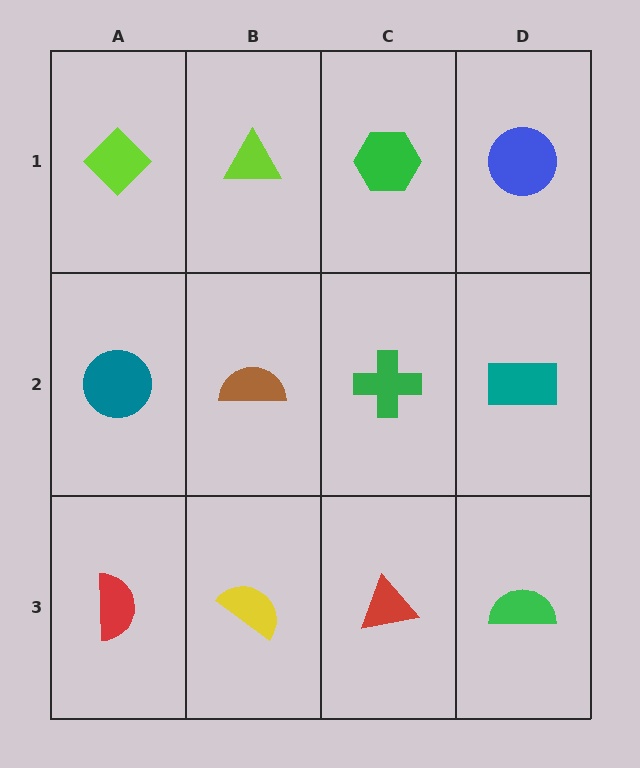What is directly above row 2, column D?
A blue circle.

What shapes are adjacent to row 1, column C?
A green cross (row 2, column C), a lime triangle (row 1, column B), a blue circle (row 1, column D).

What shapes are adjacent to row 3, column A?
A teal circle (row 2, column A), a yellow semicircle (row 3, column B).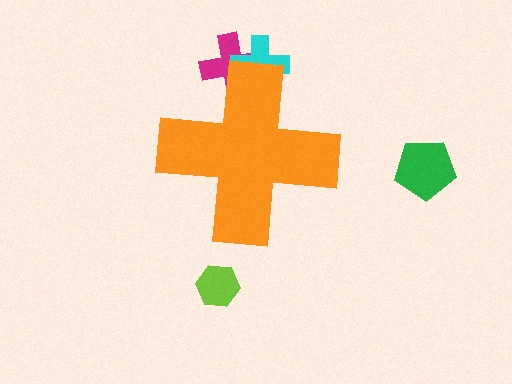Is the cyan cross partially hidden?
Yes, the cyan cross is partially hidden behind the orange cross.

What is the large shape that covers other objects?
An orange cross.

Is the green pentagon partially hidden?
No, the green pentagon is fully visible.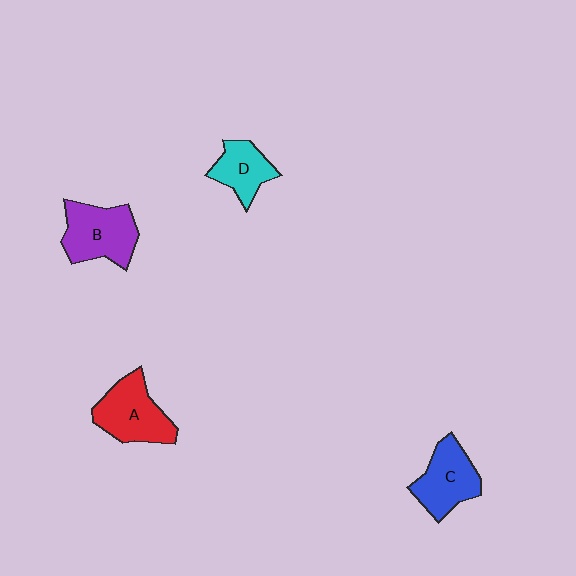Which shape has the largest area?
Shape B (purple).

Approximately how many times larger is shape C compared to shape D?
Approximately 1.3 times.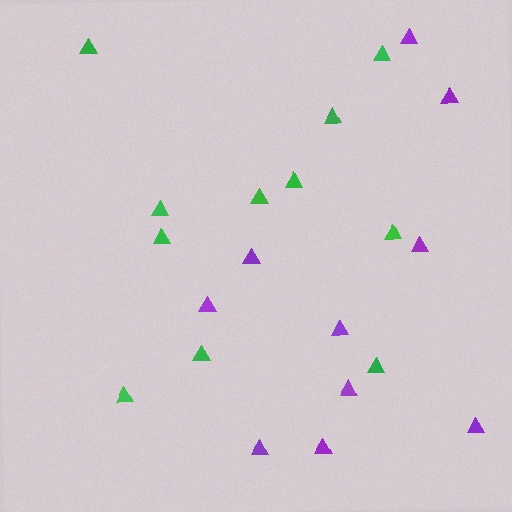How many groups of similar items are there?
There are 2 groups: one group of purple triangles (10) and one group of green triangles (11).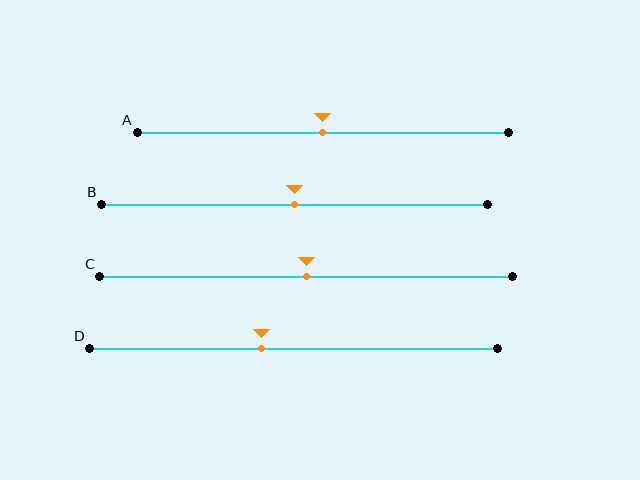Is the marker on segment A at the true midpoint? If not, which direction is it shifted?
Yes, the marker on segment A is at the true midpoint.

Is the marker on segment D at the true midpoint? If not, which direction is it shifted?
No, the marker on segment D is shifted to the left by about 8% of the segment length.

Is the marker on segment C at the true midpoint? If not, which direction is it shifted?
Yes, the marker on segment C is at the true midpoint.